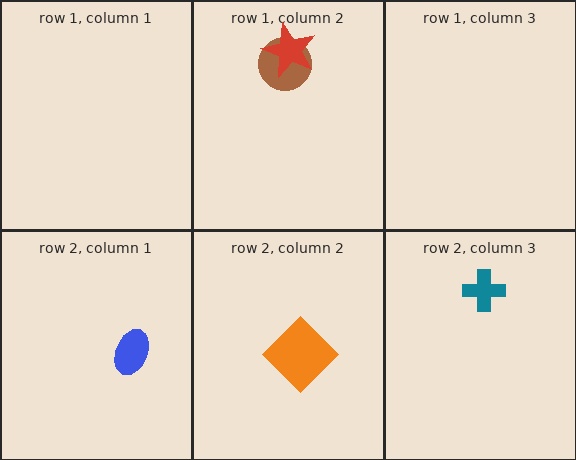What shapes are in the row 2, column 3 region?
The teal cross.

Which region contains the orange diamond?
The row 2, column 2 region.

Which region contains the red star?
The row 1, column 2 region.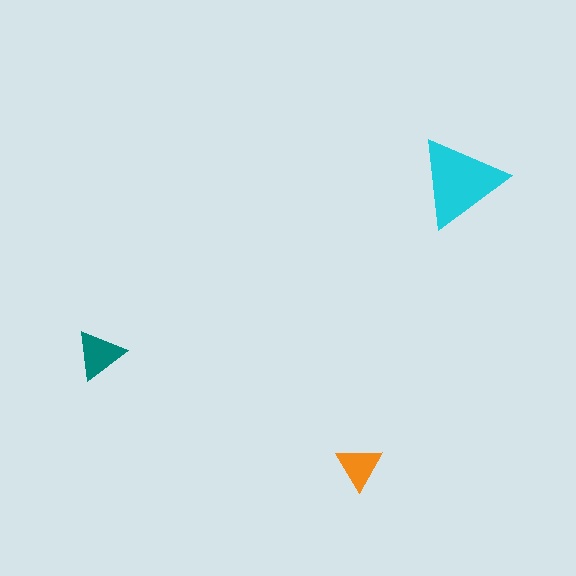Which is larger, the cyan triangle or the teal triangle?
The cyan one.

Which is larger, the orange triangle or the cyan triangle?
The cyan one.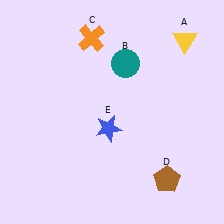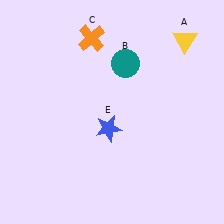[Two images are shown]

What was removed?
The brown pentagon (D) was removed in Image 2.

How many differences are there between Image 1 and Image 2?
There is 1 difference between the two images.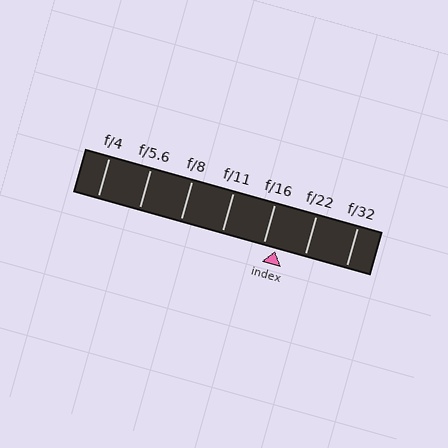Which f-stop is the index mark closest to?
The index mark is closest to f/16.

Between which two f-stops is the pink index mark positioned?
The index mark is between f/16 and f/22.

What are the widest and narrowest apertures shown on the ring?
The widest aperture shown is f/4 and the narrowest is f/32.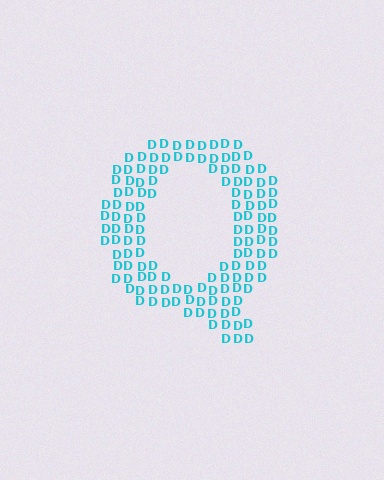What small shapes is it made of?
It is made of small letter D's.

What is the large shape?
The large shape is the letter Q.